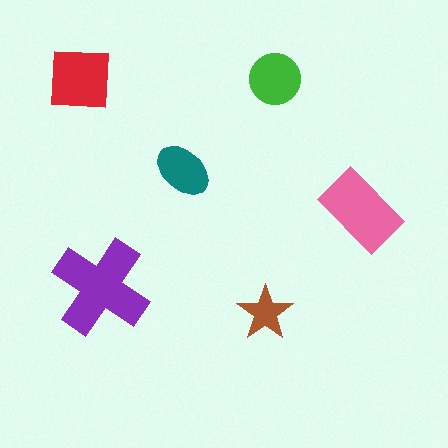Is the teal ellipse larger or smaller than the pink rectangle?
Smaller.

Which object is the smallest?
The brown star.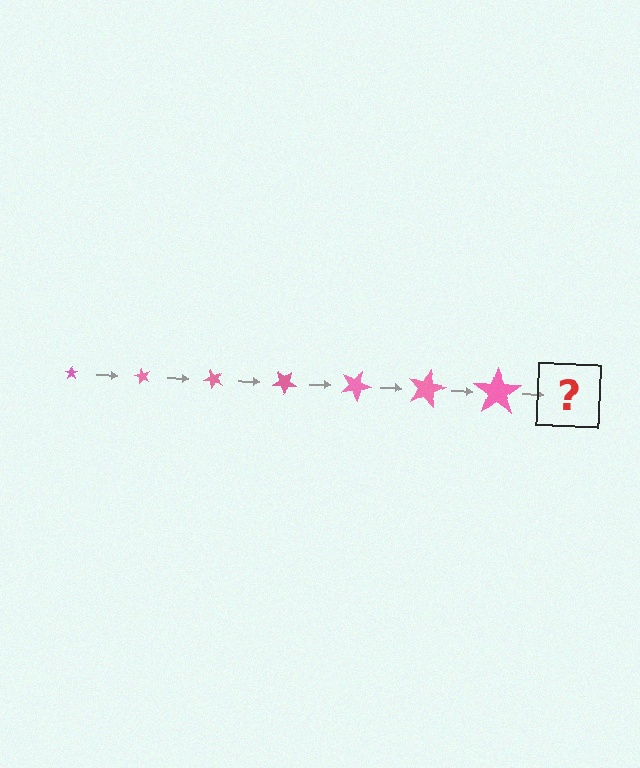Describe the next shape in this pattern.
It should be a star, larger than the previous one and rotated 420 degrees from the start.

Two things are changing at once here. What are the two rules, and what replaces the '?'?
The two rules are that the star grows larger each step and it rotates 60 degrees each step. The '?' should be a star, larger than the previous one and rotated 420 degrees from the start.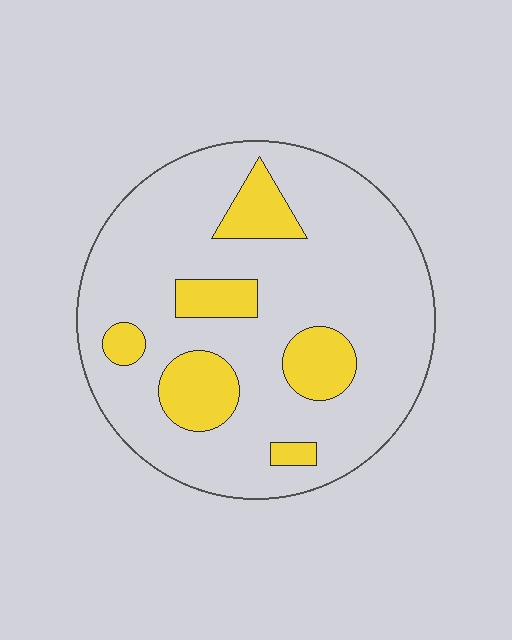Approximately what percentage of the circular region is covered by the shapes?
Approximately 20%.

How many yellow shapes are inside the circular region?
6.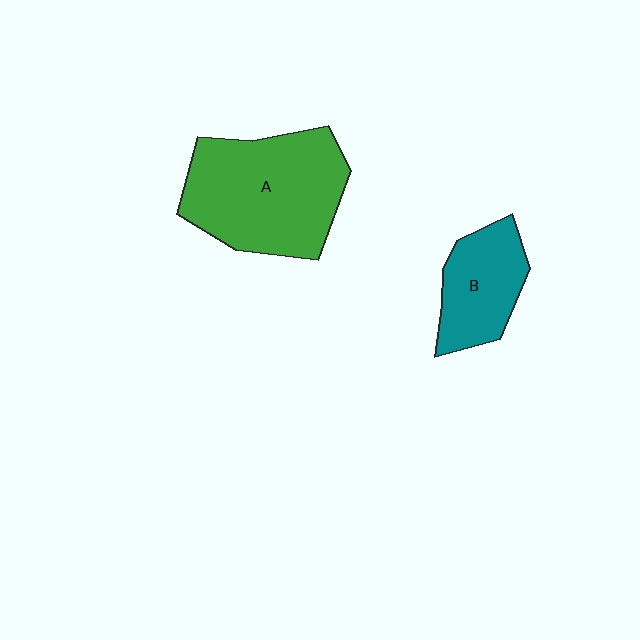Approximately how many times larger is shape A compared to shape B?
Approximately 1.9 times.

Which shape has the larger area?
Shape A (green).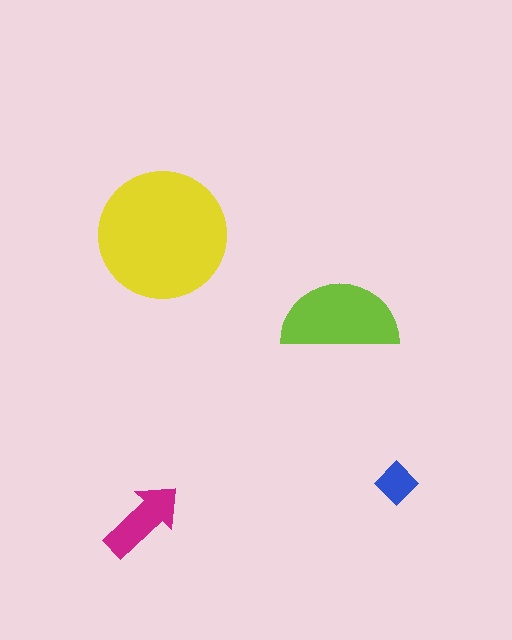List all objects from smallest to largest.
The blue diamond, the magenta arrow, the lime semicircle, the yellow circle.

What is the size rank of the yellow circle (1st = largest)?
1st.